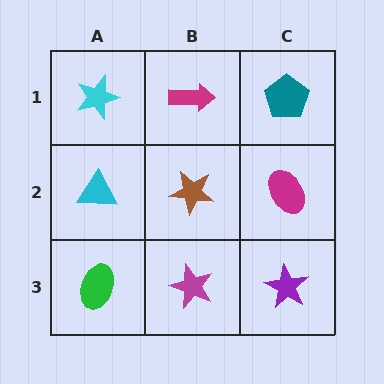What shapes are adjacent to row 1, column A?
A cyan triangle (row 2, column A), a magenta arrow (row 1, column B).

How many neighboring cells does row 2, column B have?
4.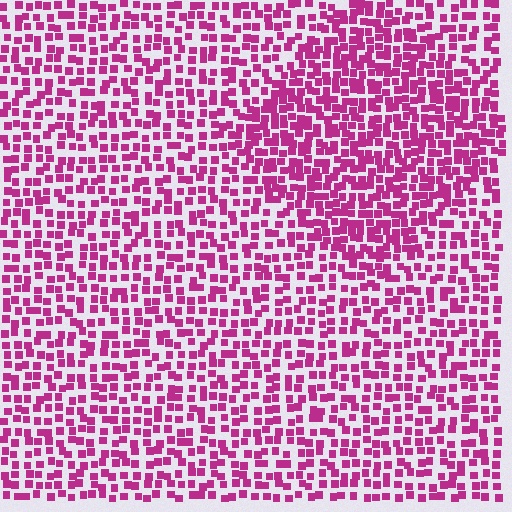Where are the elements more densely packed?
The elements are more densely packed inside the diamond boundary.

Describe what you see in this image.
The image contains small magenta elements arranged at two different densities. A diamond-shaped region is visible where the elements are more densely packed than the surrounding area.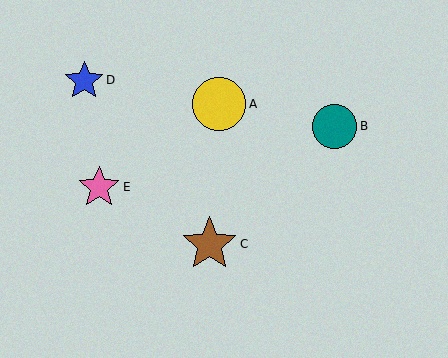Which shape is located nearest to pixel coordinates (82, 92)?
The blue star (labeled D) at (84, 81) is nearest to that location.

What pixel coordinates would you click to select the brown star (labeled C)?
Click at (210, 244) to select the brown star C.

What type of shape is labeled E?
Shape E is a pink star.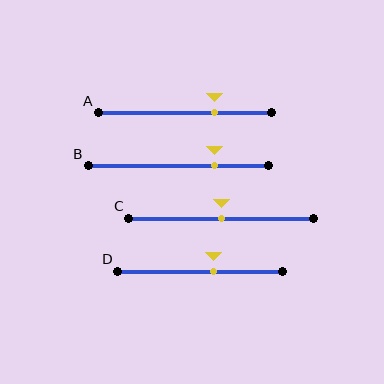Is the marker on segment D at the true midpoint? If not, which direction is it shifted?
No, the marker on segment D is shifted to the right by about 8% of the segment length.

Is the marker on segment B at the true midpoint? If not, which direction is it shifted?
No, the marker on segment B is shifted to the right by about 20% of the segment length.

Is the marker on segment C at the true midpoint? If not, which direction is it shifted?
Yes, the marker on segment C is at the true midpoint.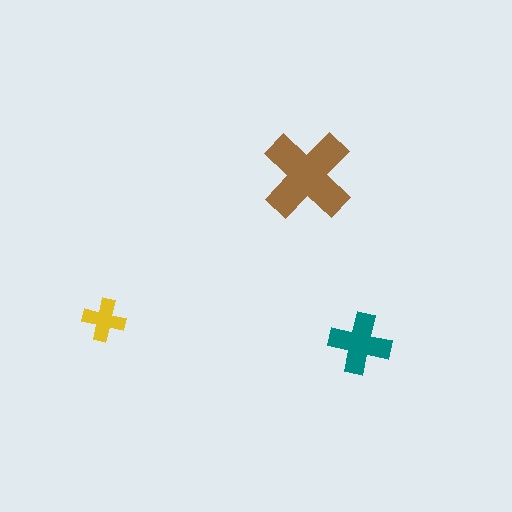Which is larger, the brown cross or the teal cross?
The brown one.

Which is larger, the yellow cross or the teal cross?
The teal one.